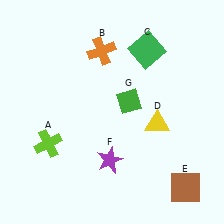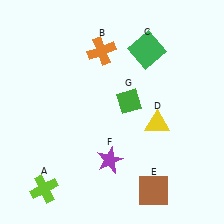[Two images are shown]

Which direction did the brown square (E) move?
The brown square (E) moved left.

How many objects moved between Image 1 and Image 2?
2 objects moved between the two images.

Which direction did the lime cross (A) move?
The lime cross (A) moved down.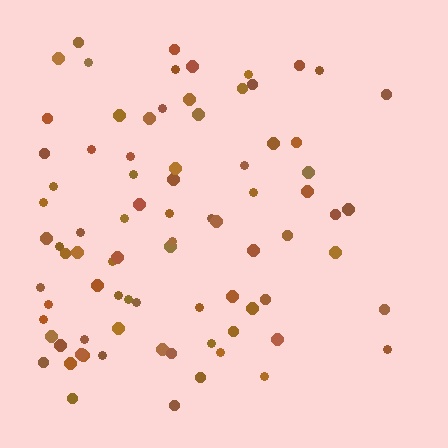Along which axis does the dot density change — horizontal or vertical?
Horizontal.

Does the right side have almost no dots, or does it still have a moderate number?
Still a moderate number, just noticeably fewer than the left.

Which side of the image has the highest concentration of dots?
The left.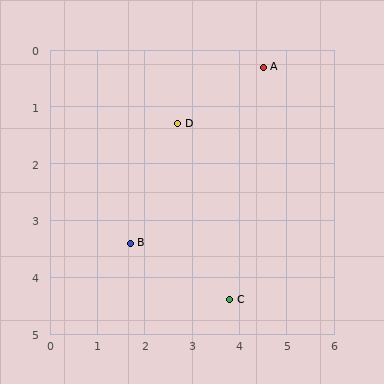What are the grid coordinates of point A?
Point A is at approximately (4.5, 0.3).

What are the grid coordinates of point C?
Point C is at approximately (3.8, 4.4).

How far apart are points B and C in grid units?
Points B and C are about 2.3 grid units apart.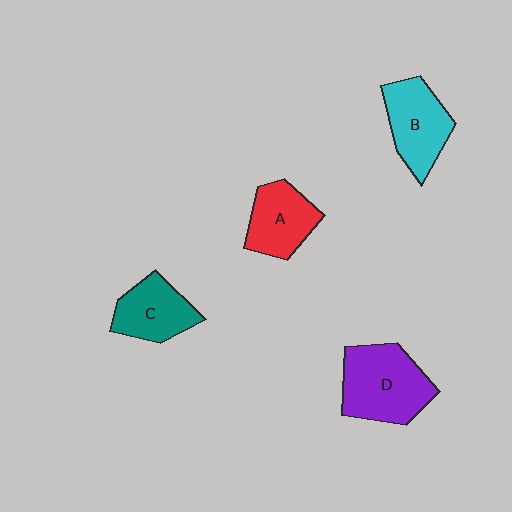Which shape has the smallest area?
Shape C (teal).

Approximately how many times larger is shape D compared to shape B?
Approximately 1.3 times.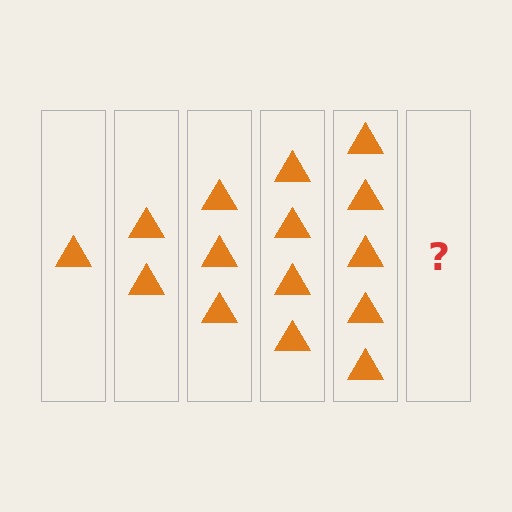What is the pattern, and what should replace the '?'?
The pattern is that each step adds one more triangle. The '?' should be 6 triangles.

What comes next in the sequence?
The next element should be 6 triangles.